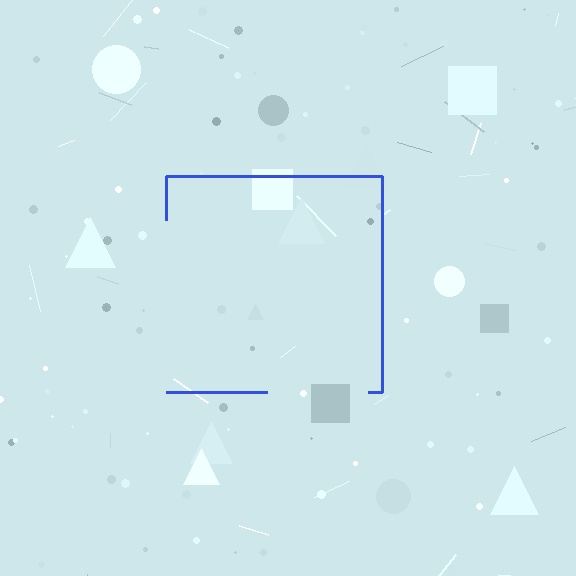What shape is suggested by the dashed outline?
The dashed outline suggests a square.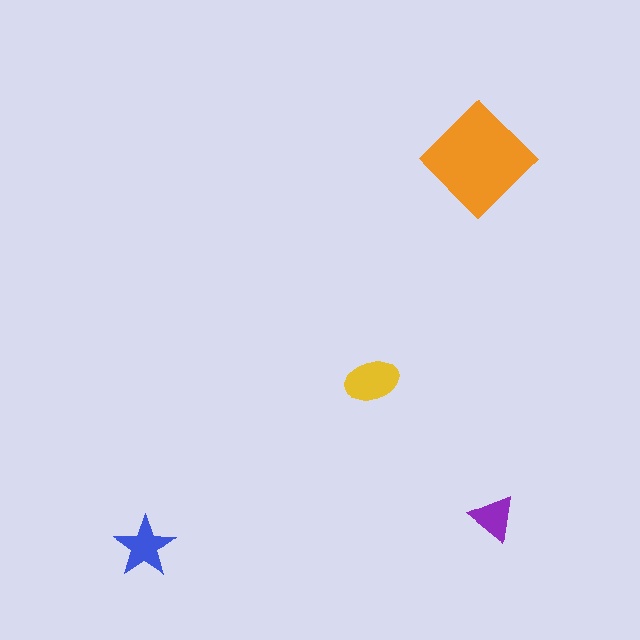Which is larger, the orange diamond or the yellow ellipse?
The orange diamond.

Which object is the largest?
The orange diamond.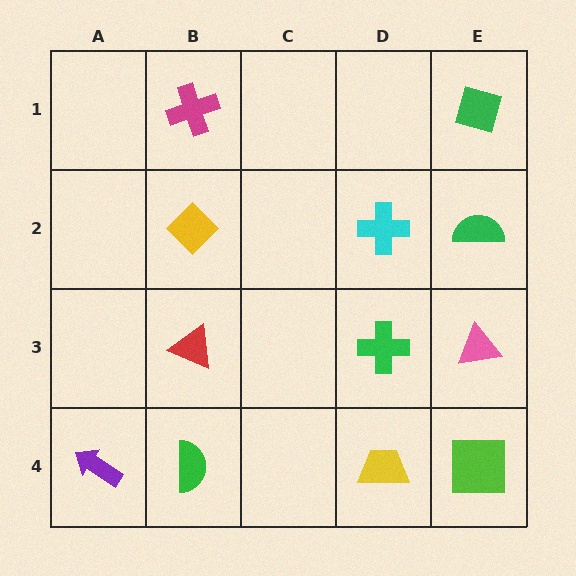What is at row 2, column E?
A green semicircle.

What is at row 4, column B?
A green semicircle.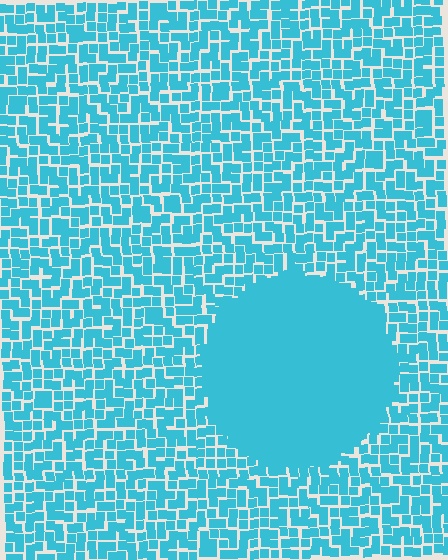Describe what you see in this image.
The image contains small cyan elements arranged at two different densities. A circle-shaped region is visible where the elements are more densely packed than the surrounding area.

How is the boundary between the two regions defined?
The boundary is defined by a change in element density (approximately 2.5x ratio). All elements are the same color, size, and shape.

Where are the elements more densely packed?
The elements are more densely packed inside the circle boundary.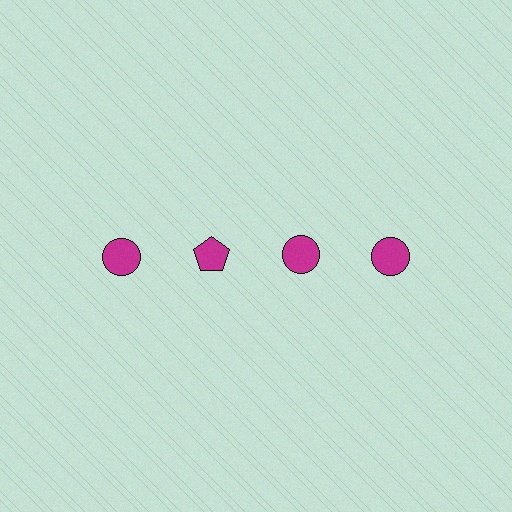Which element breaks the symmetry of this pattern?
The magenta pentagon in the top row, second from left column breaks the symmetry. All other shapes are magenta circles.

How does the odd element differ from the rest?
It has a different shape: pentagon instead of circle.